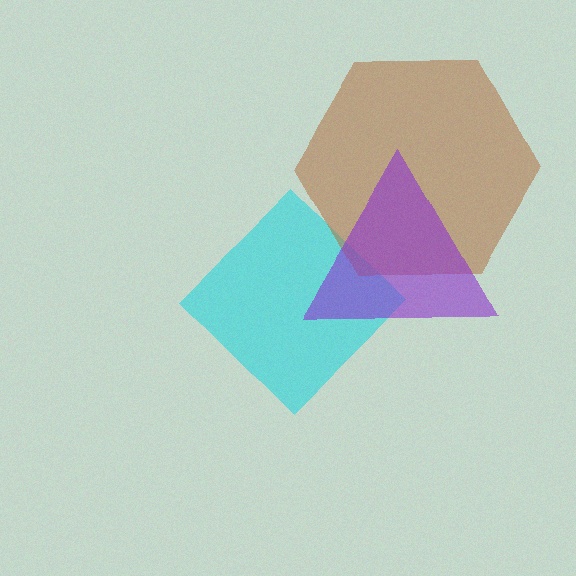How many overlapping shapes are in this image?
There are 3 overlapping shapes in the image.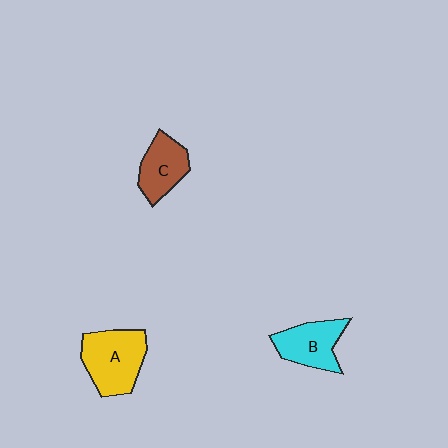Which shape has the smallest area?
Shape C (brown).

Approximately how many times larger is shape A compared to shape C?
Approximately 1.4 times.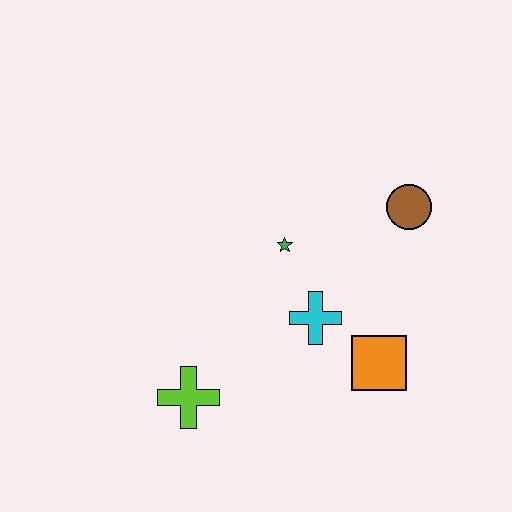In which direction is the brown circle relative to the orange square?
The brown circle is above the orange square.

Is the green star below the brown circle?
Yes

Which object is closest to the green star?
The cyan cross is closest to the green star.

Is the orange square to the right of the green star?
Yes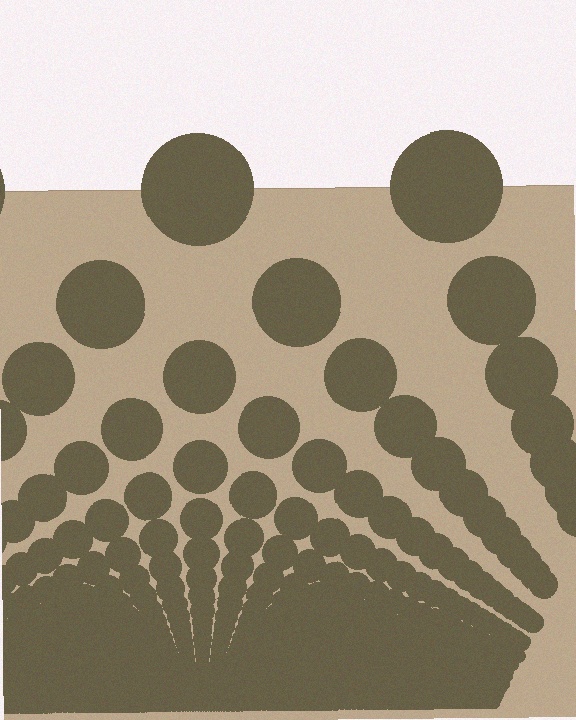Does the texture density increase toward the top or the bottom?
Density increases toward the bottom.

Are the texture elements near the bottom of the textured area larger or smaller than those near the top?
Smaller. The gradient is inverted — elements near the bottom are smaller and denser.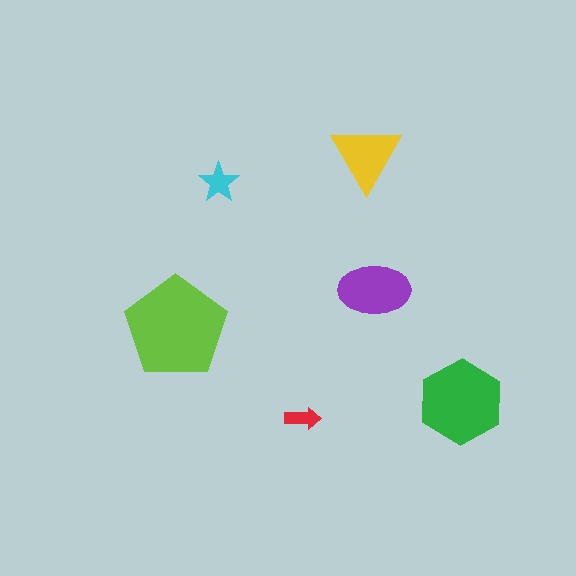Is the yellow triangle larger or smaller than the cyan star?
Larger.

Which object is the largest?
The lime pentagon.